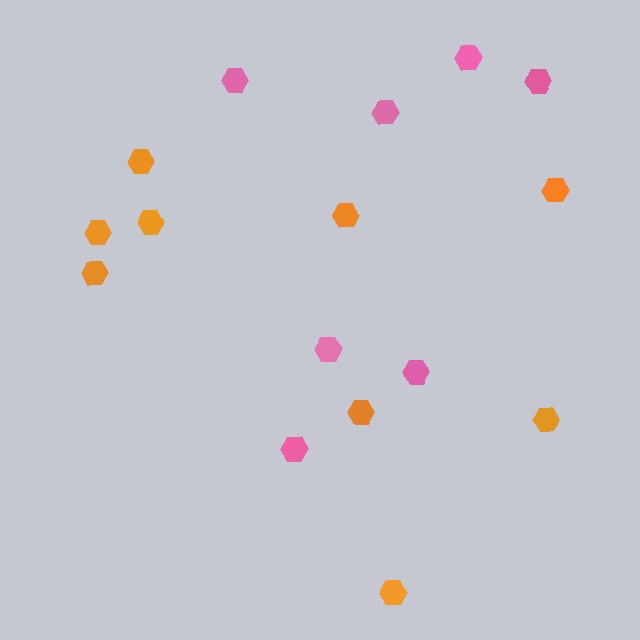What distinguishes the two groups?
There are 2 groups: one group of pink hexagons (7) and one group of orange hexagons (9).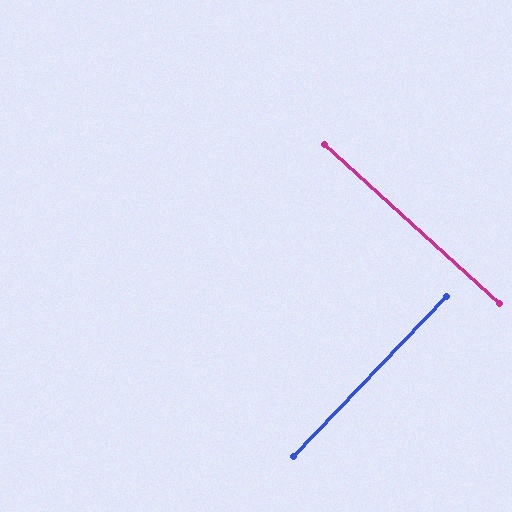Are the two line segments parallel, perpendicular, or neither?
Perpendicular — they meet at approximately 88°.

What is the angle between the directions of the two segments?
Approximately 88 degrees.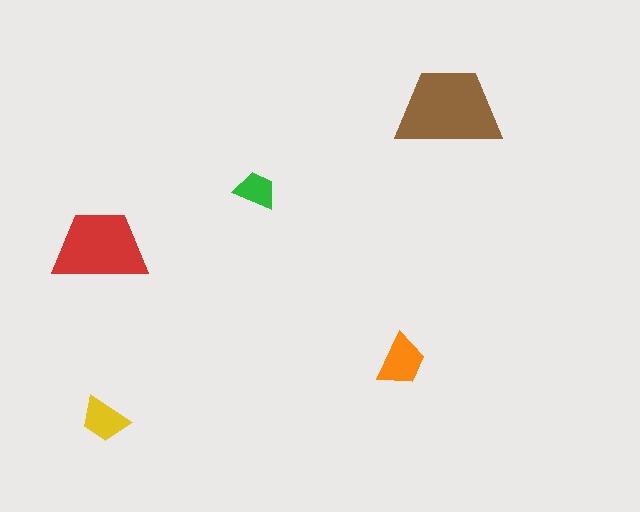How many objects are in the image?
There are 5 objects in the image.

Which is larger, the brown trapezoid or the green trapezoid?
The brown one.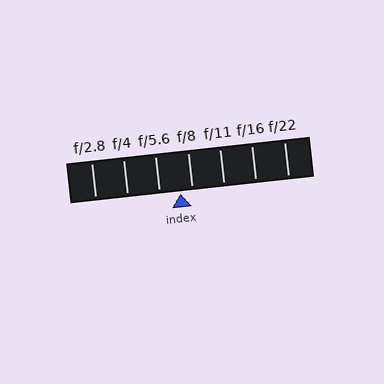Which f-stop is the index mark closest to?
The index mark is closest to f/8.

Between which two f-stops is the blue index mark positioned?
The index mark is between f/5.6 and f/8.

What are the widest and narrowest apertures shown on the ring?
The widest aperture shown is f/2.8 and the narrowest is f/22.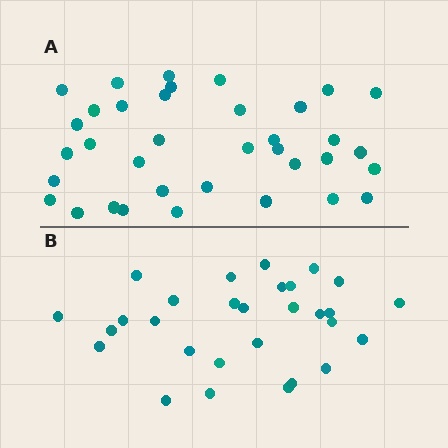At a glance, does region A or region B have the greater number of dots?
Region A (the top region) has more dots.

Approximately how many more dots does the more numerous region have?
Region A has roughly 8 or so more dots than region B.